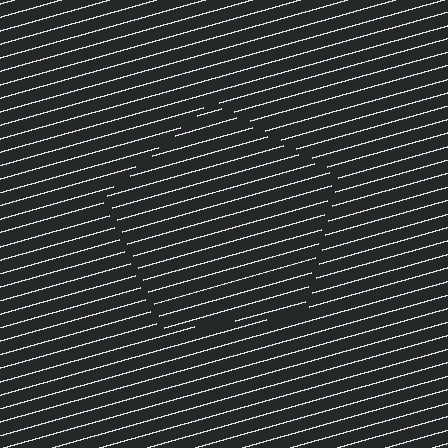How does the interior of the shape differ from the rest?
The interior of the shape contains the same grating, shifted by half a period — the contour is defined by the phase discontinuity where line-ends from the inner and outer gratings abut.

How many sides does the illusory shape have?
5 sides — the line-ends trace a pentagon.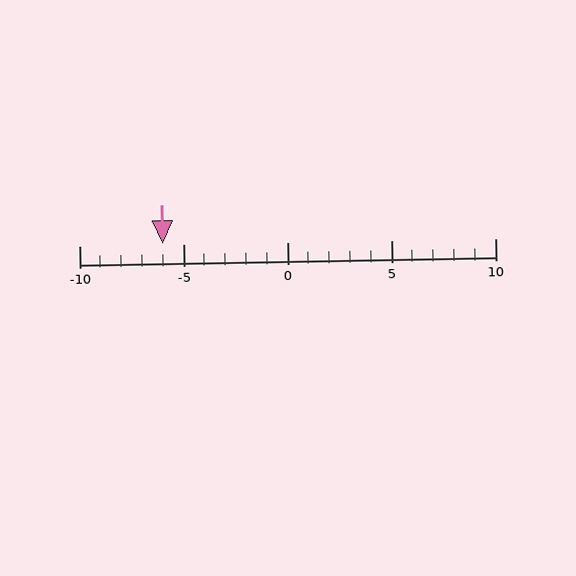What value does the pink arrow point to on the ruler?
The pink arrow points to approximately -6.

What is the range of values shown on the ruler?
The ruler shows values from -10 to 10.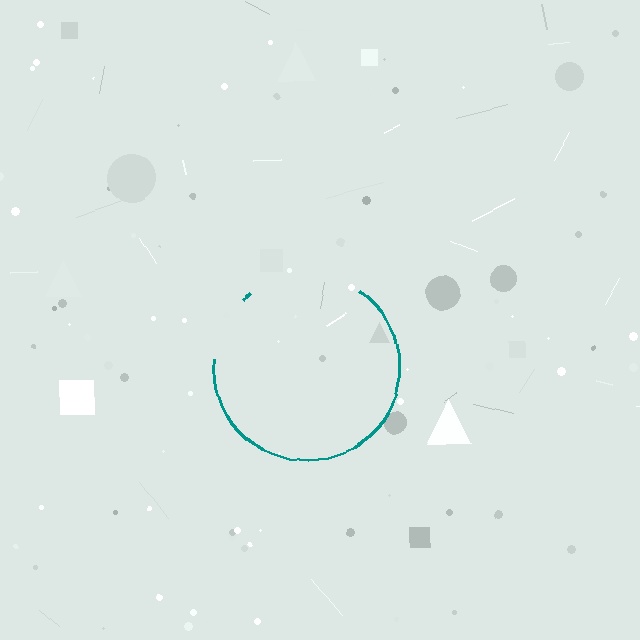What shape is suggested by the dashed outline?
The dashed outline suggests a circle.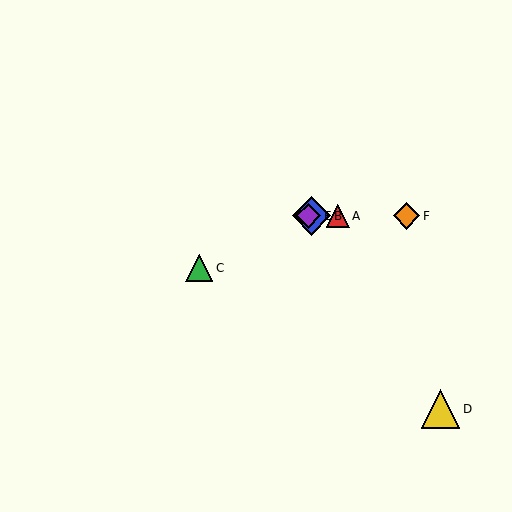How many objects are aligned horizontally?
4 objects (A, B, E, F) are aligned horizontally.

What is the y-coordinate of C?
Object C is at y≈268.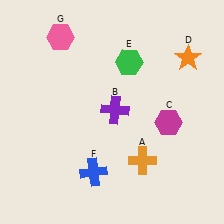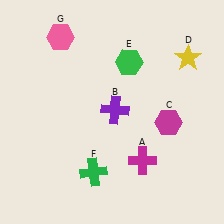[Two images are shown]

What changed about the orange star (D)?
In Image 1, D is orange. In Image 2, it changed to yellow.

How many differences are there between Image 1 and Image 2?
There are 3 differences between the two images.